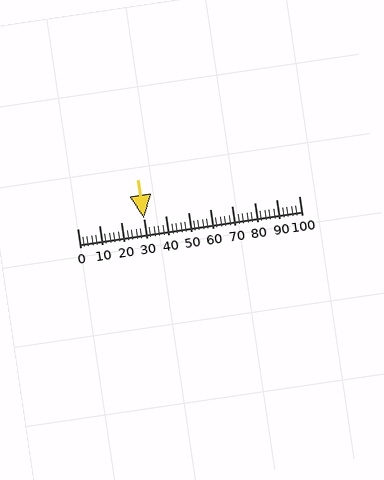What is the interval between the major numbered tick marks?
The major tick marks are spaced 10 units apart.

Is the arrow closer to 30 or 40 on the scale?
The arrow is closer to 30.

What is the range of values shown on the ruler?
The ruler shows values from 0 to 100.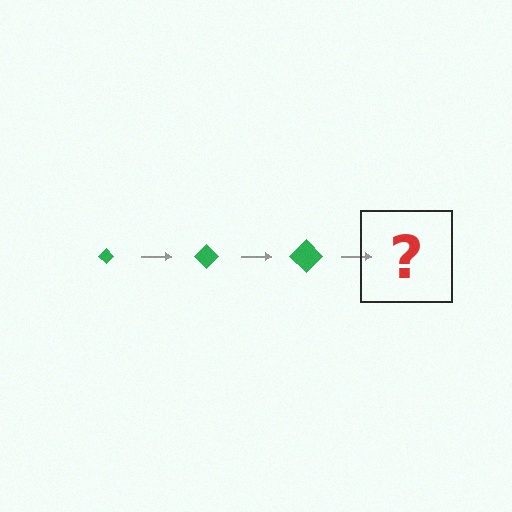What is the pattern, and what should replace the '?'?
The pattern is that the diamond gets progressively larger each step. The '?' should be a green diamond, larger than the previous one.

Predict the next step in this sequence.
The next step is a green diamond, larger than the previous one.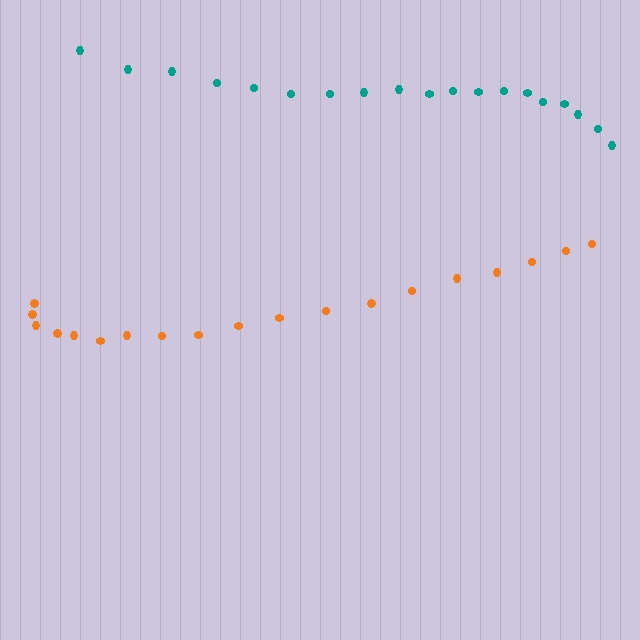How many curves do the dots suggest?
There are 2 distinct paths.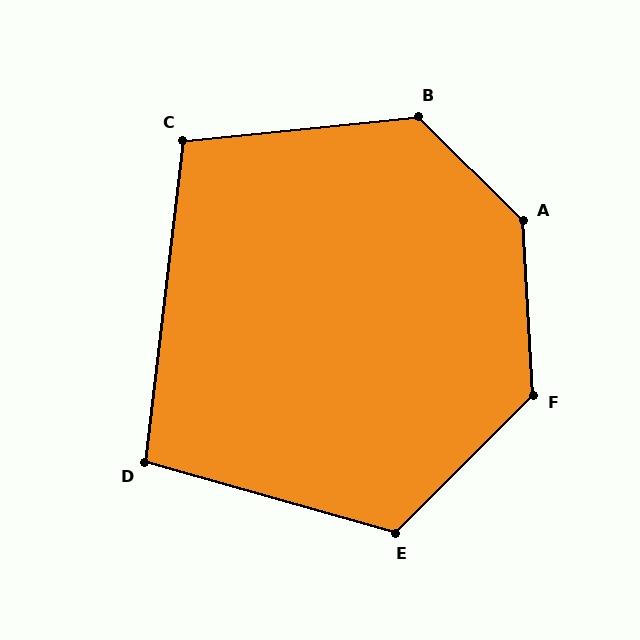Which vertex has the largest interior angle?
A, at approximately 138 degrees.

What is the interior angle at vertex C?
Approximately 102 degrees (obtuse).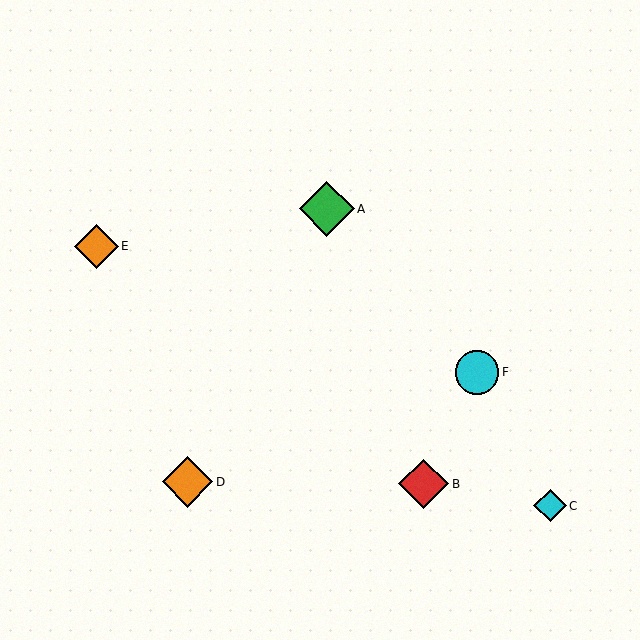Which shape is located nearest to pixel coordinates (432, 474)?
The red diamond (labeled B) at (424, 484) is nearest to that location.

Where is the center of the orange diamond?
The center of the orange diamond is at (96, 246).